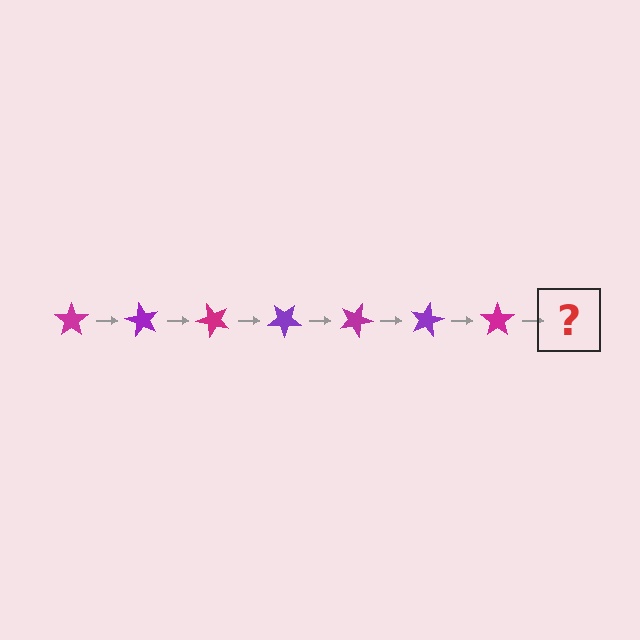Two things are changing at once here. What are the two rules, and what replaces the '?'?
The two rules are that it rotates 60 degrees each step and the color cycles through magenta and purple. The '?' should be a purple star, rotated 420 degrees from the start.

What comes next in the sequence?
The next element should be a purple star, rotated 420 degrees from the start.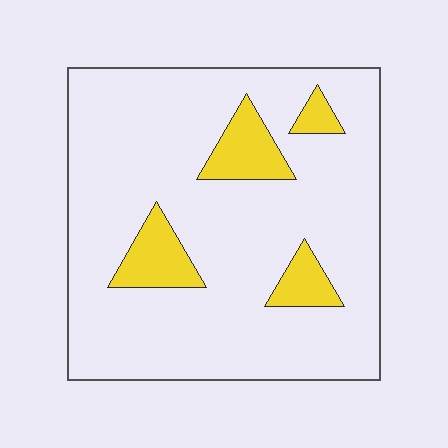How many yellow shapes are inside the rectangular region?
4.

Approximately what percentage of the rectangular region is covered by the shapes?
Approximately 15%.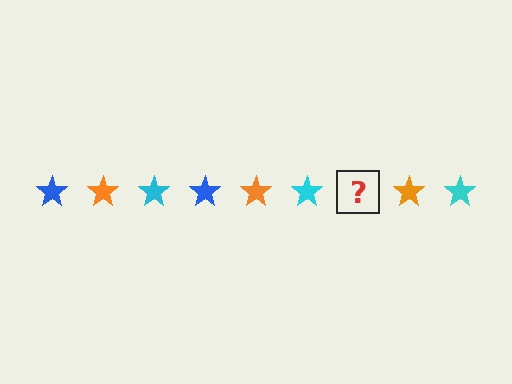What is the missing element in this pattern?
The missing element is a blue star.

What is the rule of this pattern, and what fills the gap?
The rule is that the pattern cycles through blue, orange, cyan stars. The gap should be filled with a blue star.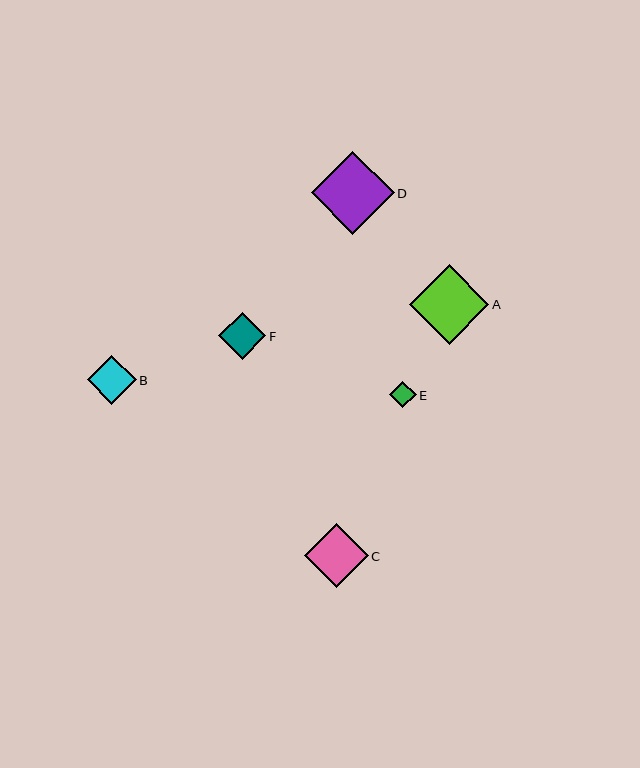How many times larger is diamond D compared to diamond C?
Diamond D is approximately 1.3 times the size of diamond C.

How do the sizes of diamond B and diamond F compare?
Diamond B and diamond F are approximately the same size.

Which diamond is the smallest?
Diamond E is the smallest with a size of approximately 26 pixels.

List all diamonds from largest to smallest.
From largest to smallest: D, A, C, B, F, E.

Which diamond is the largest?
Diamond D is the largest with a size of approximately 83 pixels.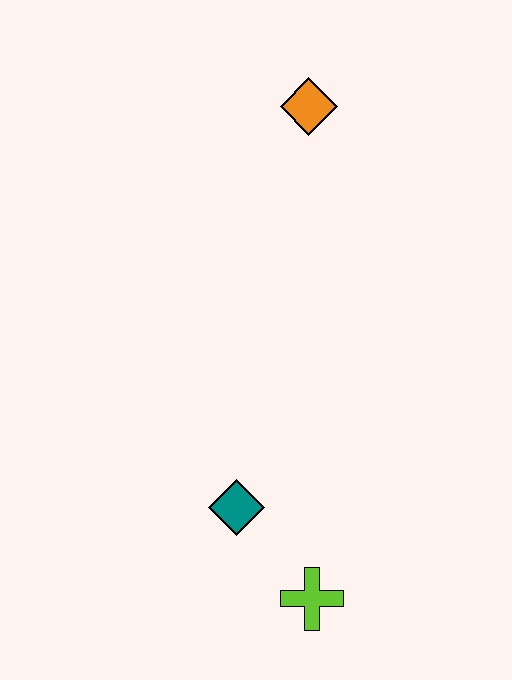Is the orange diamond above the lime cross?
Yes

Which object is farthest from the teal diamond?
The orange diamond is farthest from the teal diamond.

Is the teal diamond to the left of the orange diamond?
Yes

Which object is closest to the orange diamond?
The teal diamond is closest to the orange diamond.